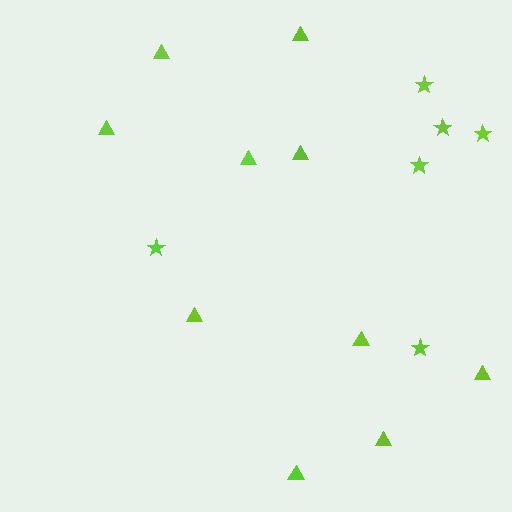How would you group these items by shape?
There are 2 groups: one group of triangles (10) and one group of stars (6).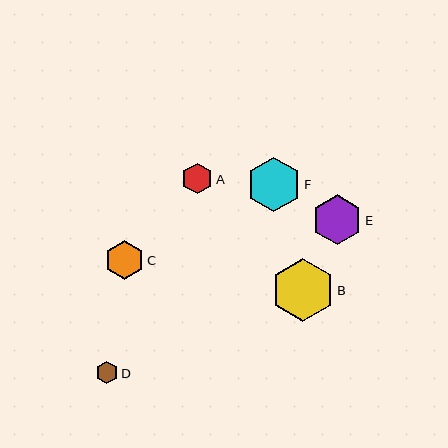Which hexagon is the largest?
Hexagon B is the largest with a size of approximately 63 pixels.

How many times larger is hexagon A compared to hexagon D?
Hexagon A is approximately 1.3 times the size of hexagon D.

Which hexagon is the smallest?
Hexagon D is the smallest with a size of approximately 23 pixels.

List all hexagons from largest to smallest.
From largest to smallest: B, F, E, C, A, D.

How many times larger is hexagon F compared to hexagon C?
Hexagon F is approximately 1.4 times the size of hexagon C.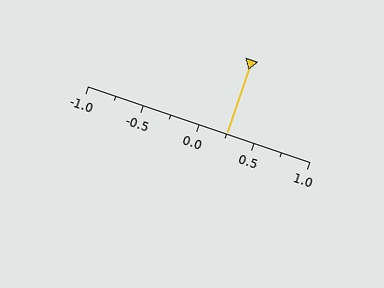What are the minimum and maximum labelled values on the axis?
The axis runs from -1.0 to 1.0.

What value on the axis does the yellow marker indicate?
The marker indicates approximately 0.25.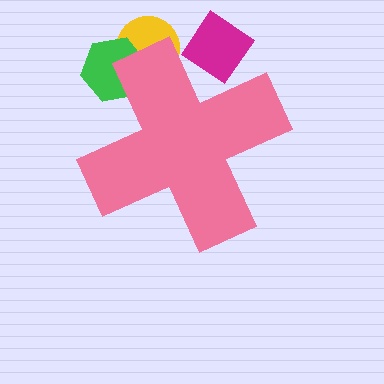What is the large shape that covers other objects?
A pink cross.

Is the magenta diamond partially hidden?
Yes, the magenta diamond is partially hidden behind the pink cross.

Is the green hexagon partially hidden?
Yes, the green hexagon is partially hidden behind the pink cross.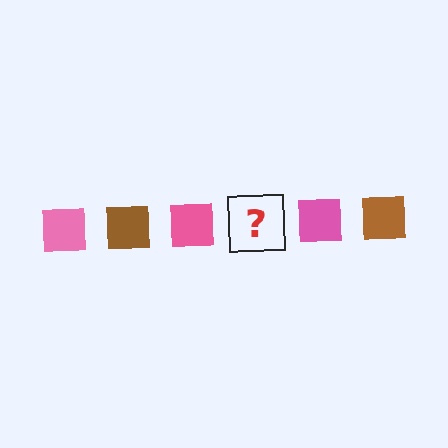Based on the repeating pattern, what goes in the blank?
The blank should be a brown square.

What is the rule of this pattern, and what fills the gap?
The rule is that the pattern cycles through pink, brown squares. The gap should be filled with a brown square.